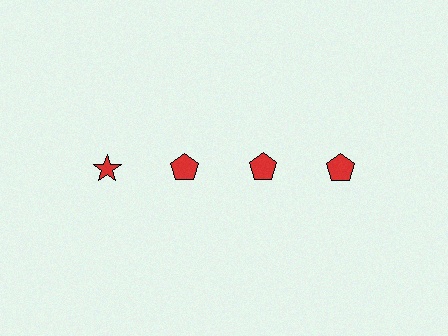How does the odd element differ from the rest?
It has a different shape: star instead of pentagon.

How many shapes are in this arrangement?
There are 4 shapes arranged in a grid pattern.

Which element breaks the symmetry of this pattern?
The red star in the top row, leftmost column breaks the symmetry. All other shapes are red pentagons.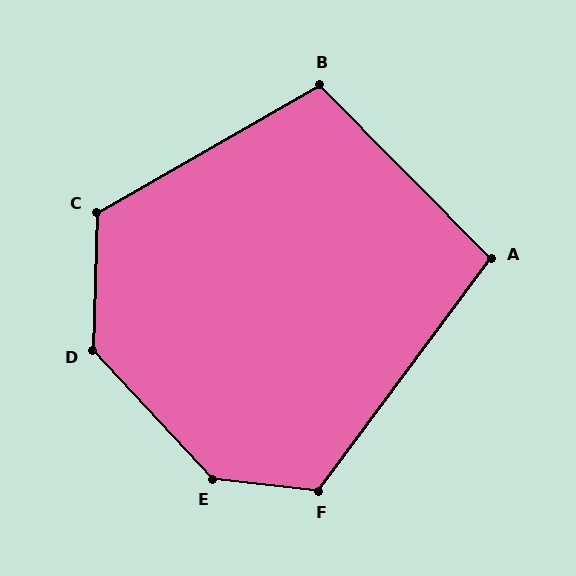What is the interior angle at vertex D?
Approximately 135 degrees (obtuse).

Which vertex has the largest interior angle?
E, at approximately 140 degrees.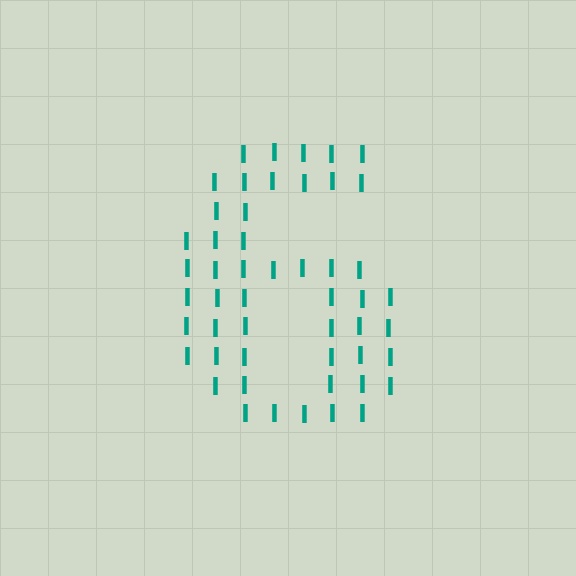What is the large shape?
The large shape is the digit 6.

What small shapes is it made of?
It is made of small letter I's.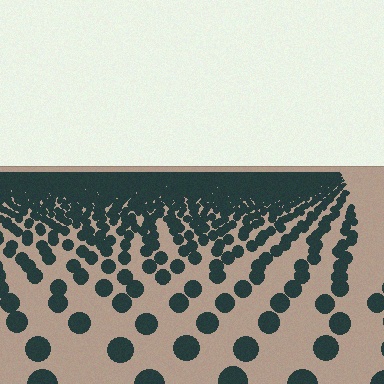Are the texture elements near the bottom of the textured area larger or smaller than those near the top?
Larger. Near the bottom, elements are closer to the viewer and appear at a bigger on-screen size.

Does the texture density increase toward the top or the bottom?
Density increases toward the top.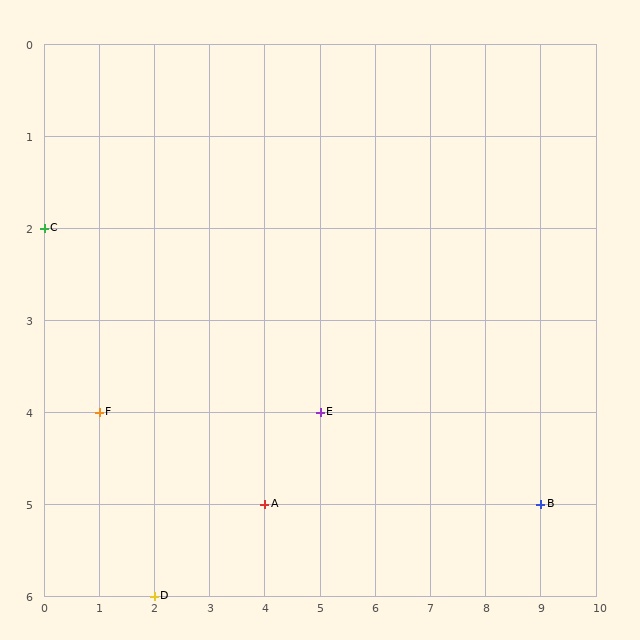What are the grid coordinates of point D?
Point D is at grid coordinates (2, 6).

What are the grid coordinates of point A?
Point A is at grid coordinates (4, 5).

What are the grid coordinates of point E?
Point E is at grid coordinates (5, 4).